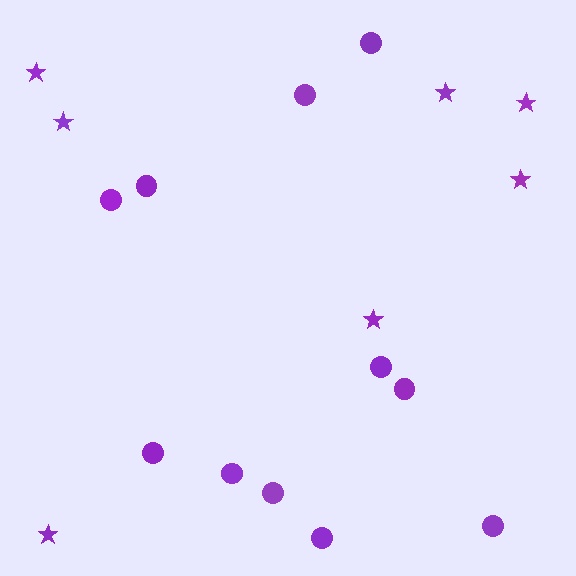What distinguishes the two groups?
There are 2 groups: one group of circles (11) and one group of stars (7).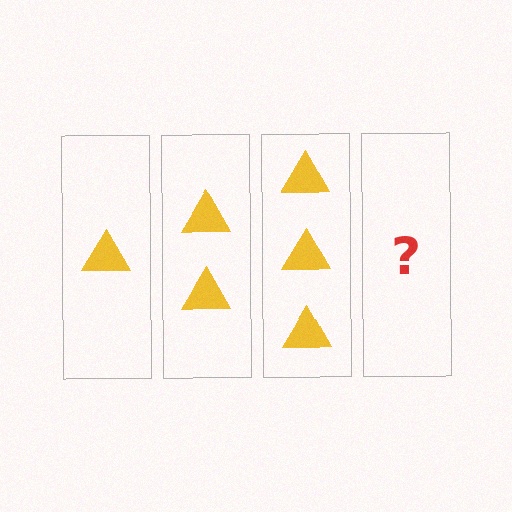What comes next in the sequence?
The next element should be 4 triangles.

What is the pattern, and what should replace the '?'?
The pattern is that each step adds one more triangle. The '?' should be 4 triangles.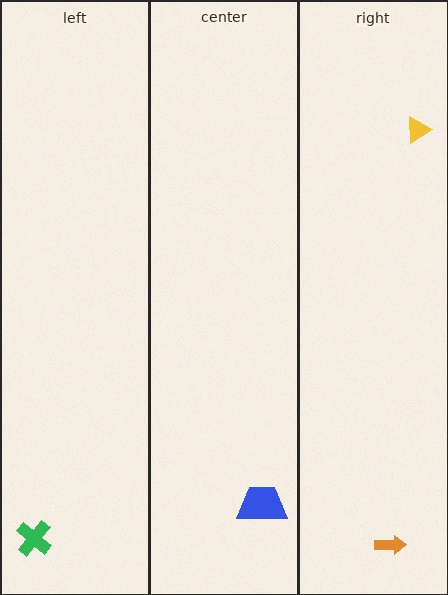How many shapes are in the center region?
1.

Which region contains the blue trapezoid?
The center region.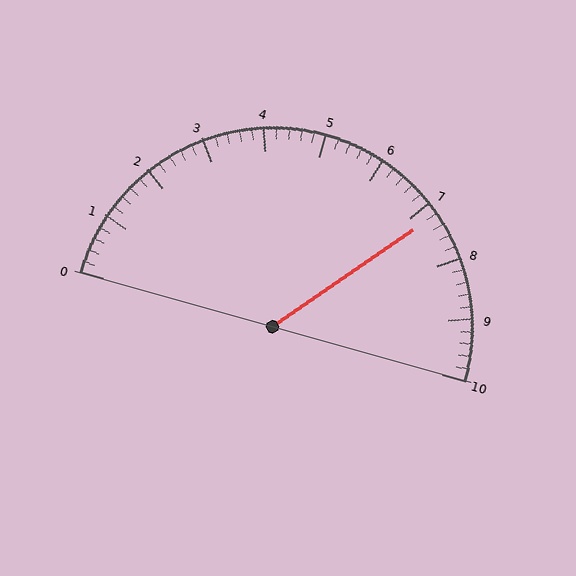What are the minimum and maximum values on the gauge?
The gauge ranges from 0 to 10.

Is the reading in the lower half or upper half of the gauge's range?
The reading is in the upper half of the range (0 to 10).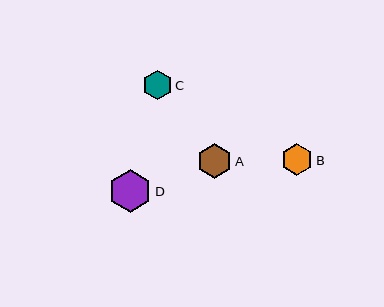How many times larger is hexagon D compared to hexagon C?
Hexagon D is approximately 1.5 times the size of hexagon C.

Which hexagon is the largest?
Hexagon D is the largest with a size of approximately 43 pixels.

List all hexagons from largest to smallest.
From largest to smallest: D, A, B, C.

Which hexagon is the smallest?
Hexagon C is the smallest with a size of approximately 30 pixels.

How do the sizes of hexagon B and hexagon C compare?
Hexagon B and hexagon C are approximately the same size.